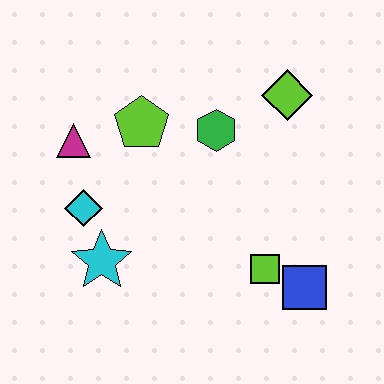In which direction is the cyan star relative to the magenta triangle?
The cyan star is below the magenta triangle.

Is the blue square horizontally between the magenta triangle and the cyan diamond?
No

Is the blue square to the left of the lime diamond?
No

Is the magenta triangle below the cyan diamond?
No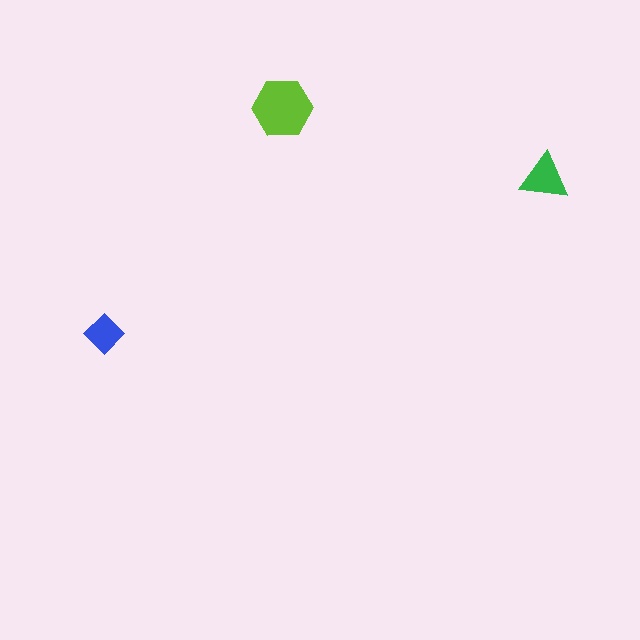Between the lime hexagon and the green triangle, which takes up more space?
The lime hexagon.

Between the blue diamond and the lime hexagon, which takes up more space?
The lime hexagon.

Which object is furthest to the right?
The green triangle is rightmost.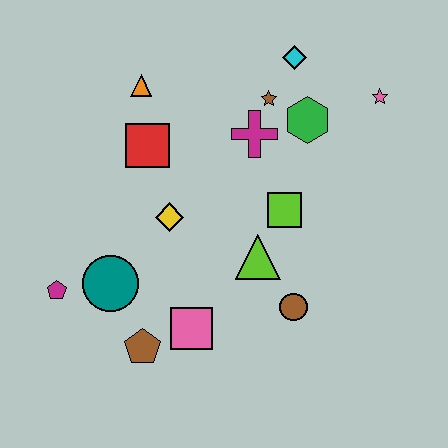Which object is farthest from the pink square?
The pink star is farthest from the pink square.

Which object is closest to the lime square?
The lime triangle is closest to the lime square.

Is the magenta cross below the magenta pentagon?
No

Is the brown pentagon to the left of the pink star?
Yes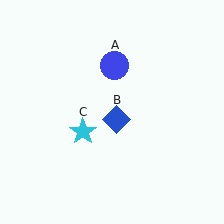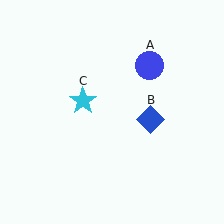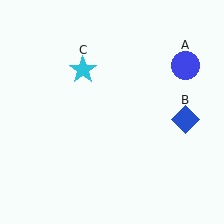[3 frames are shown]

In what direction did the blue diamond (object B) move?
The blue diamond (object B) moved right.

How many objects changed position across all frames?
3 objects changed position: blue circle (object A), blue diamond (object B), cyan star (object C).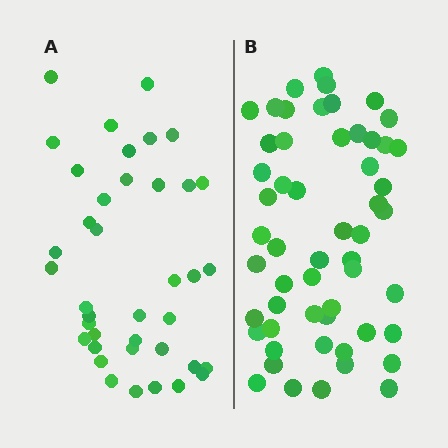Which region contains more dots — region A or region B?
Region B (the right region) has more dots.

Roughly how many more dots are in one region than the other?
Region B has approximately 15 more dots than region A.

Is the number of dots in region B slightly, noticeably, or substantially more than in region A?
Region B has noticeably more, but not dramatically so. The ratio is roughly 1.4 to 1.